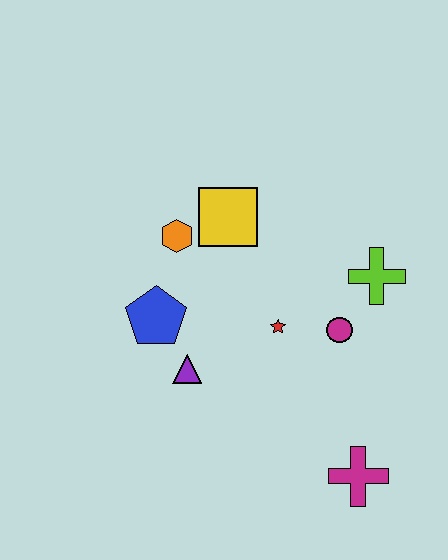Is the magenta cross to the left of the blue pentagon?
No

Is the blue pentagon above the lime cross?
No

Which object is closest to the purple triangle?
The blue pentagon is closest to the purple triangle.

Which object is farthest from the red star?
The magenta cross is farthest from the red star.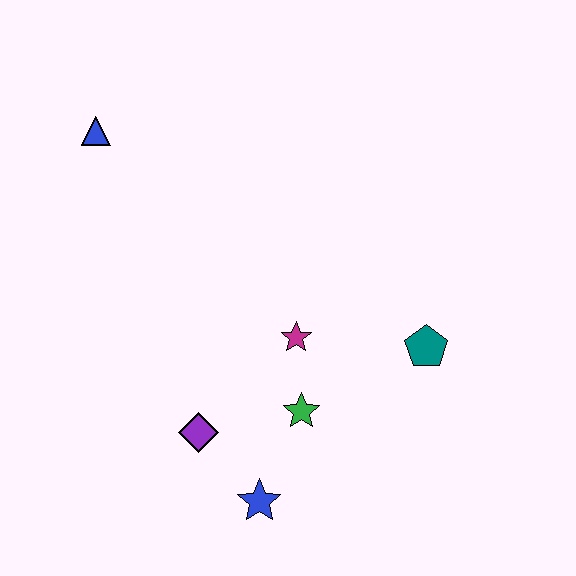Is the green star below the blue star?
No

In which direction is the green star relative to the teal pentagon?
The green star is to the left of the teal pentagon.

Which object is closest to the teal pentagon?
The magenta star is closest to the teal pentagon.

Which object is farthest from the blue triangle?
The blue star is farthest from the blue triangle.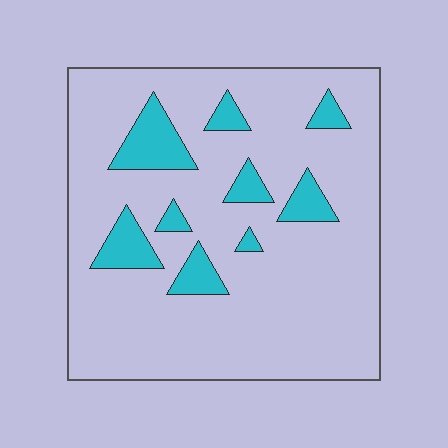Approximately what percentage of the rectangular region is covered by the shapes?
Approximately 15%.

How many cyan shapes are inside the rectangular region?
9.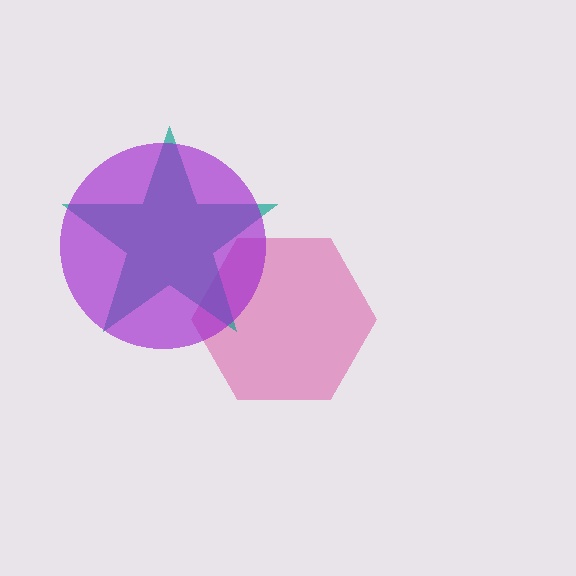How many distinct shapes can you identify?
There are 3 distinct shapes: a pink hexagon, a teal star, a purple circle.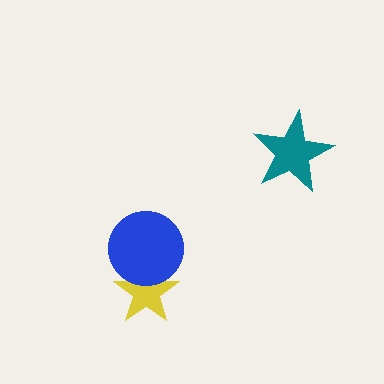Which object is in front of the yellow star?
The blue circle is in front of the yellow star.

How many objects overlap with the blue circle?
1 object overlaps with the blue circle.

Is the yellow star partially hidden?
Yes, it is partially covered by another shape.